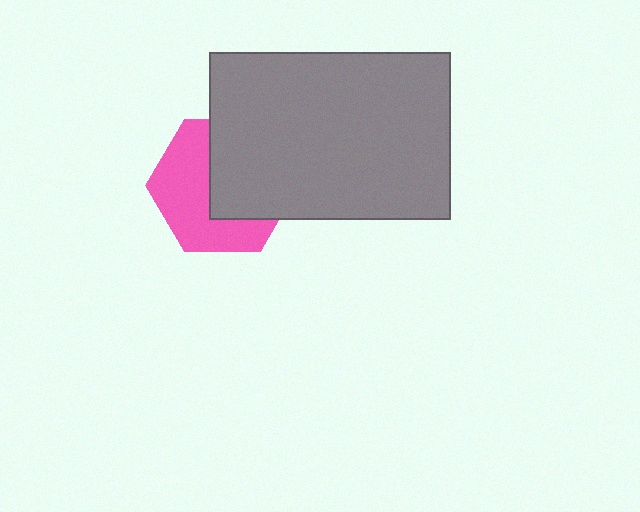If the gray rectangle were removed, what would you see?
You would see the complete pink hexagon.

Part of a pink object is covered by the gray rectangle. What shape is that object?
It is a hexagon.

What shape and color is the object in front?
The object in front is a gray rectangle.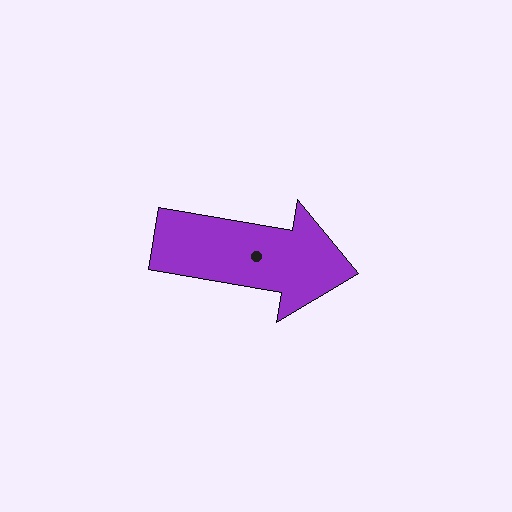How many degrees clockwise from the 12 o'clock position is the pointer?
Approximately 100 degrees.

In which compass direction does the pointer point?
East.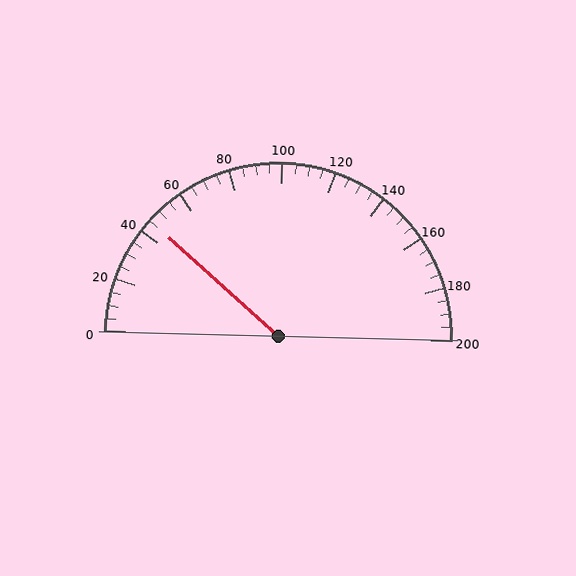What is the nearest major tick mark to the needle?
The nearest major tick mark is 40.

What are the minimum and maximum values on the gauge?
The gauge ranges from 0 to 200.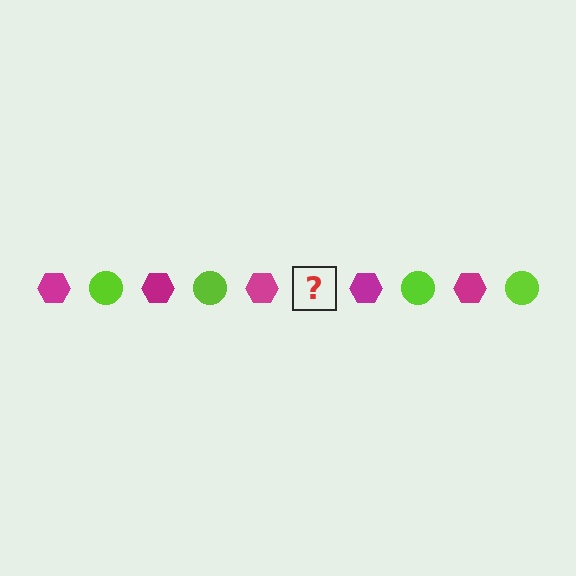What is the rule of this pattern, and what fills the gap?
The rule is that the pattern alternates between magenta hexagon and lime circle. The gap should be filled with a lime circle.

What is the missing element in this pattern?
The missing element is a lime circle.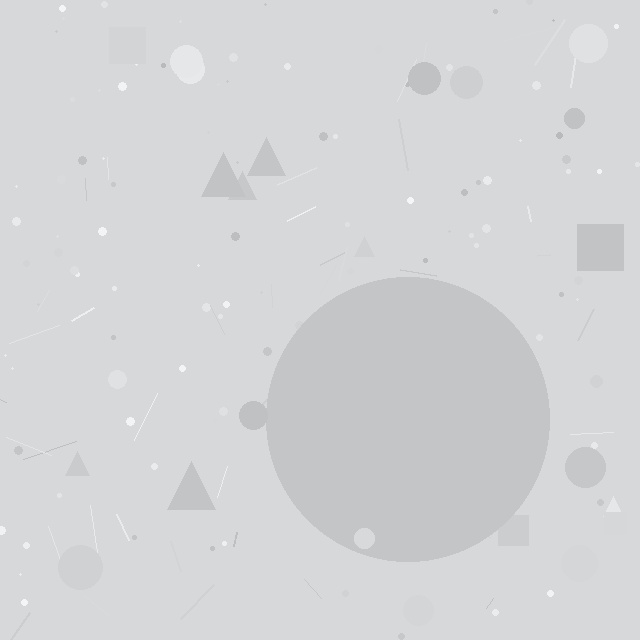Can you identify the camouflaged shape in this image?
The camouflaged shape is a circle.